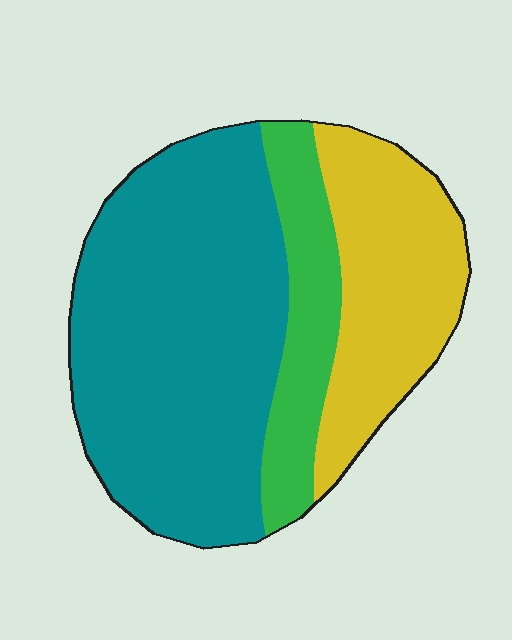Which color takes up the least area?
Green, at roughly 15%.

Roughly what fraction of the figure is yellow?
Yellow covers about 25% of the figure.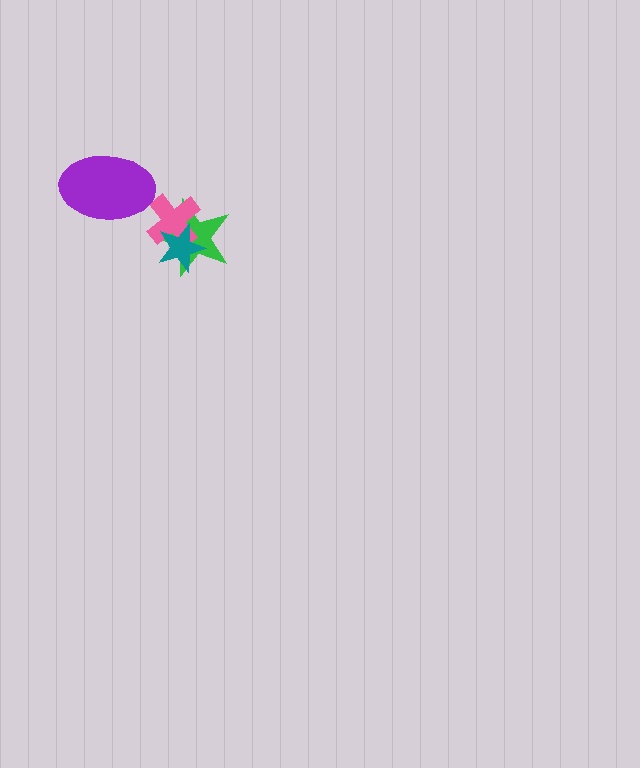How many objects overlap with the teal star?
2 objects overlap with the teal star.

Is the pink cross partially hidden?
Yes, it is partially covered by another shape.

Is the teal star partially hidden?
No, no other shape covers it.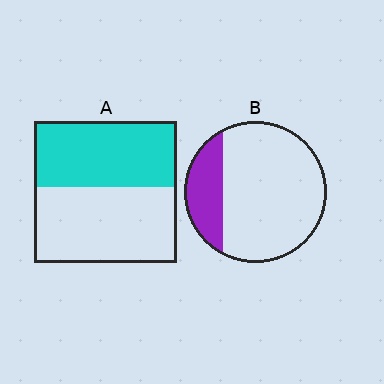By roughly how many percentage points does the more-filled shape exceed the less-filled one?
By roughly 25 percentage points (A over B).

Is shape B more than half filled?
No.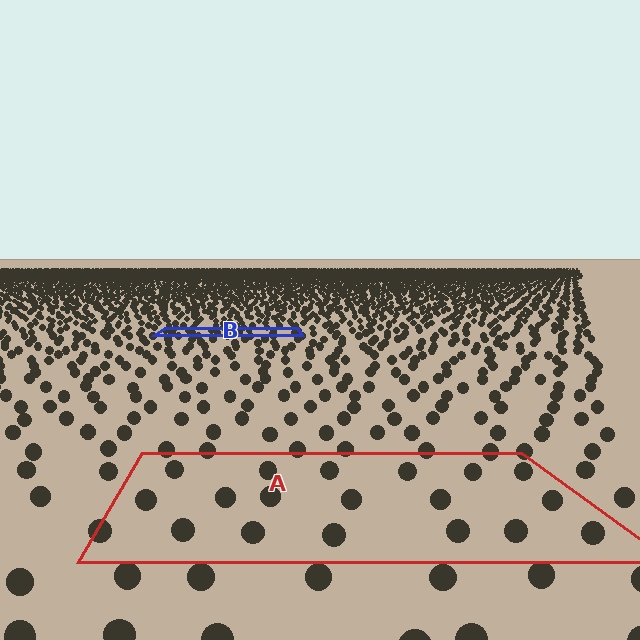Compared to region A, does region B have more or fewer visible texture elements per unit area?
Region B has more texture elements per unit area — they are packed more densely because it is farther away.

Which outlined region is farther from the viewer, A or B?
Region B is farther from the viewer — the texture elements inside it appear smaller and more densely packed.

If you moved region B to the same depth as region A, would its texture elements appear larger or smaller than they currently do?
They would appear larger. At a closer depth, the same texture elements are projected at a bigger on-screen size.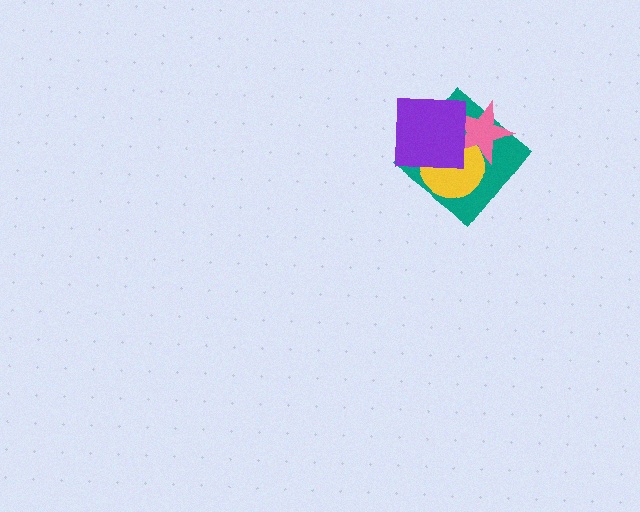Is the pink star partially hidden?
Yes, it is partially covered by another shape.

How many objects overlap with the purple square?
3 objects overlap with the purple square.